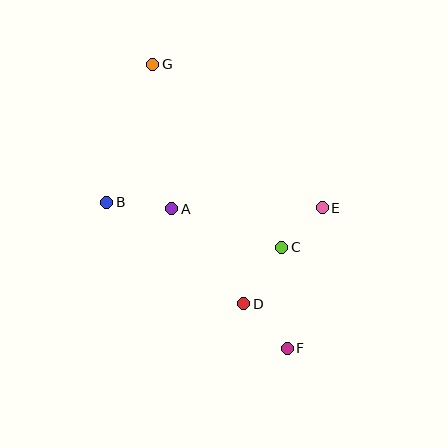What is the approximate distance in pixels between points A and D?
The distance between A and D is approximately 119 pixels.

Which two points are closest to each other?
Points C and E are closest to each other.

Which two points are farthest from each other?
Points F and G are farthest from each other.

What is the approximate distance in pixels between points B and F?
The distance between B and F is approximately 233 pixels.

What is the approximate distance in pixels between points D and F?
The distance between D and F is approximately 63 pixels.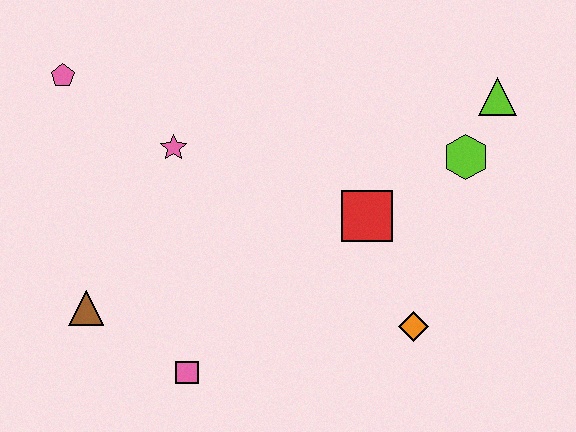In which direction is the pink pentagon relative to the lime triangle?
The pink pentagon is to the left of the lime triangle.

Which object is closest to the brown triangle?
The pink square is closest to the brown triangle.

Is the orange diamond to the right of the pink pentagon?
Yes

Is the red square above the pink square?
Yes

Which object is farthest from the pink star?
The lime triangle is farthest from the pink star.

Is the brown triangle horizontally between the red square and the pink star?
No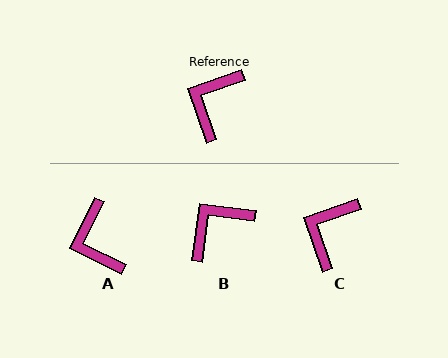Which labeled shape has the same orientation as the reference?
C.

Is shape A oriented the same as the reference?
No, it is off by about 45 degrees.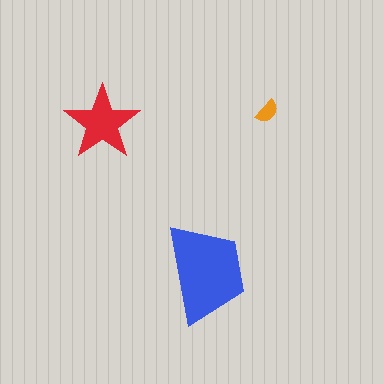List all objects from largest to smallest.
The blue trapezoid, the red star, the orange semicircle.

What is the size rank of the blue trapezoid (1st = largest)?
1st.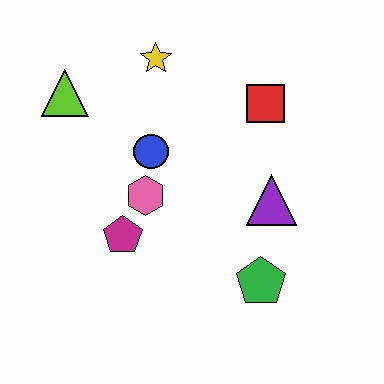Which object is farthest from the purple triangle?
The lime triangle is farthest from the purple triangle.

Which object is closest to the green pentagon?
The purple triangle is closest to the green pentagon.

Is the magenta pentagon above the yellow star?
No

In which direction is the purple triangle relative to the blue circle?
The purple triangle is to the right of the blue circle.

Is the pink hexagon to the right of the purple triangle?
No